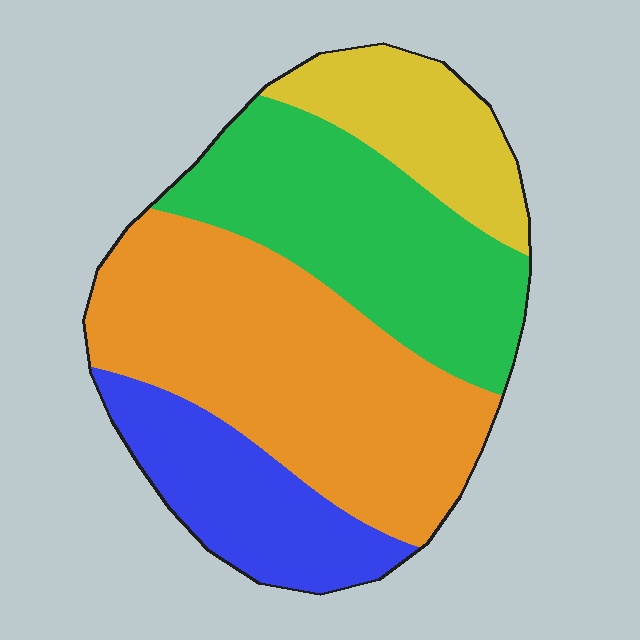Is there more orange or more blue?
Orange.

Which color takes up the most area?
Orange, at roughly 40%.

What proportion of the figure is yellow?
Yellow takes up about one eighth (1/8) of the figure.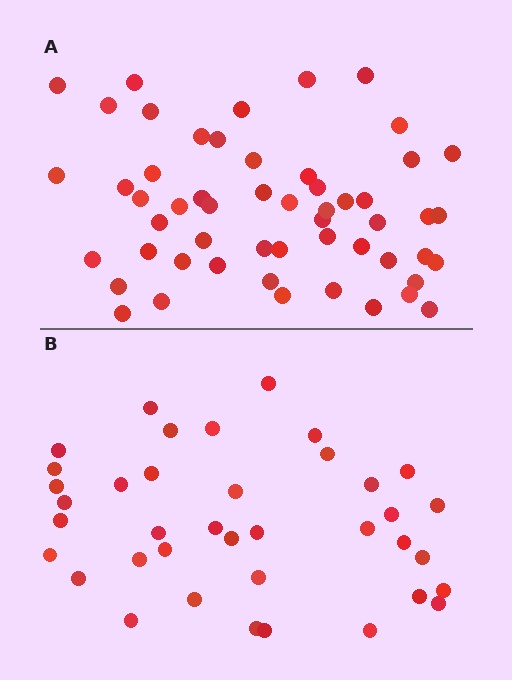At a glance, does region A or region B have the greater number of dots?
Region A (the top region) has more dots.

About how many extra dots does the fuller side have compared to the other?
Region A has approximately 15 more dots than region B.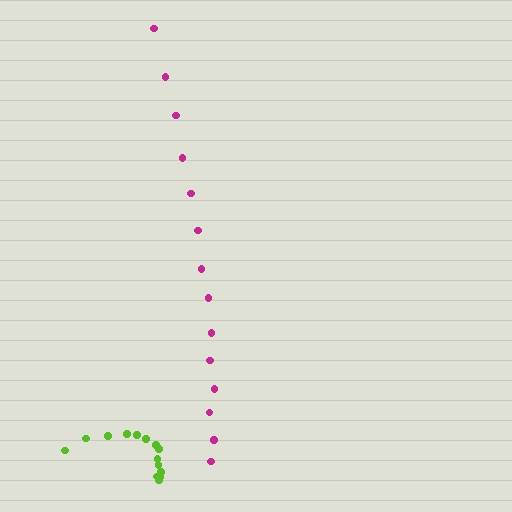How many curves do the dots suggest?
There are 2 distinct paths.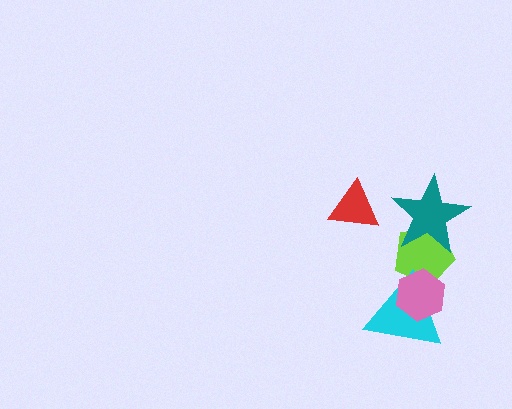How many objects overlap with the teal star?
1 object overlaps with the teal star.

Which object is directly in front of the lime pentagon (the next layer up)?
The cyan triangle is directly in front of the lime pentagon.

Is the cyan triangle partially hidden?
Yes, it is partially covered by another shape.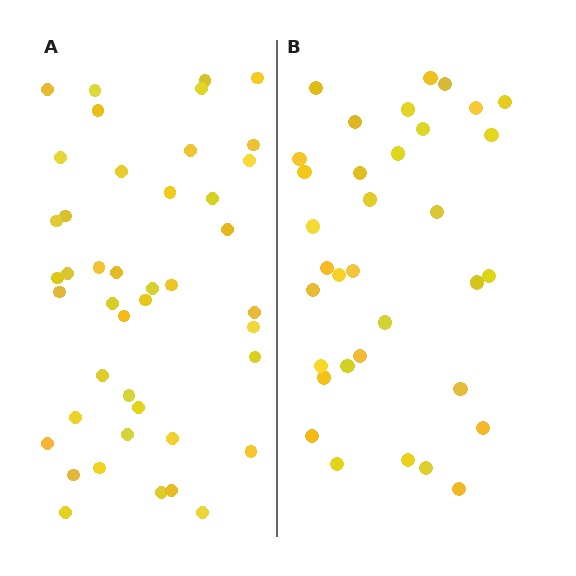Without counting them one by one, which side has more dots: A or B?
Region A (the left region) has more dots.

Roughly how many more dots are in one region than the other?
Region A has roughly 8 or so more dots than region B.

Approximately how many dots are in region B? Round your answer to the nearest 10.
About 30 dots. (The exact count is 34, which rounds to 30.)